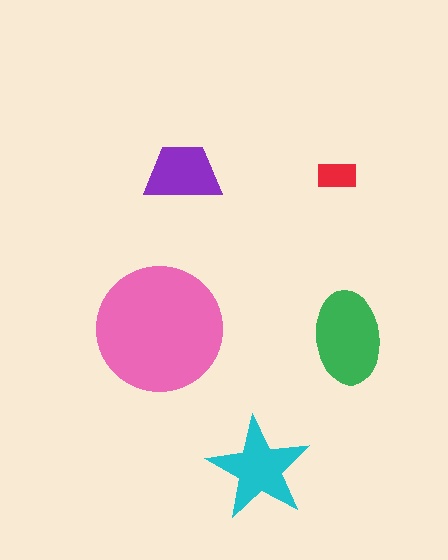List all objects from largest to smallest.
The pink circle, the green ellipse, the cyan star, the purple trapezoid, the red rectangle.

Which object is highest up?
The purple trapezoid is topmost.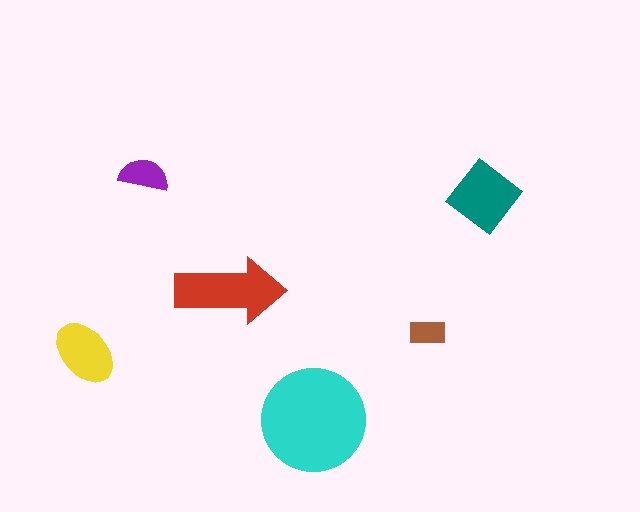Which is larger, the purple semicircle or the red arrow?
The red arrow.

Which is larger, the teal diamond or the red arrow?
The red arrow.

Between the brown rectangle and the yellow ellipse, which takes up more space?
The yellow ellipse.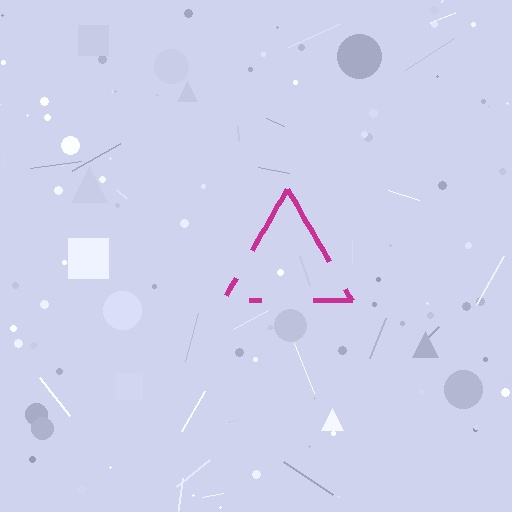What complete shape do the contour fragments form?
The contour fragments form a triangle.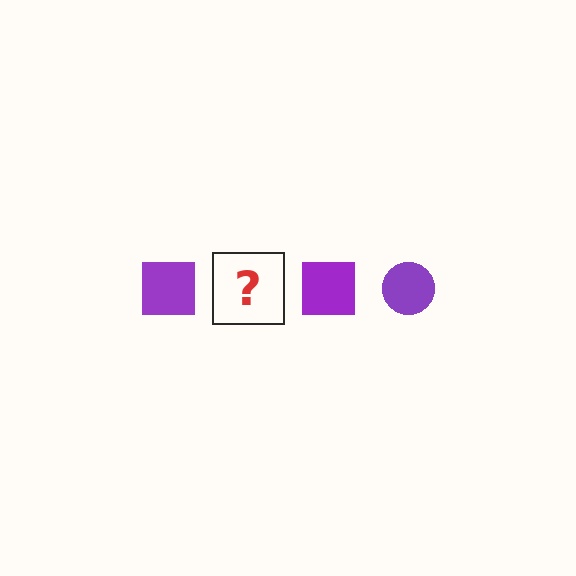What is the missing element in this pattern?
The missing element is a purple circle.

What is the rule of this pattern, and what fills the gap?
The rule is that the pattern cycles through square, circle shapes in purple. The gap should be filled with a purple circle.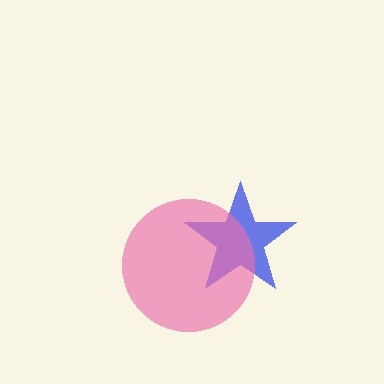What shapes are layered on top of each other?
The layered shapes are: a blue star, a pink circle.